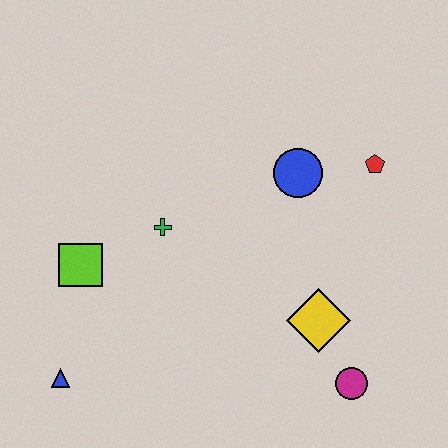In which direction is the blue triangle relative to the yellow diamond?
The blue triangle is to the left of the yellow diamond.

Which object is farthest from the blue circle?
The blue triangle is farthest from the blue circle.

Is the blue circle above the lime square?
Yes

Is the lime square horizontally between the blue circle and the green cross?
No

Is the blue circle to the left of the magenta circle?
Yes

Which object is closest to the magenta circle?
The yellow diamond is closest to the magenta circle.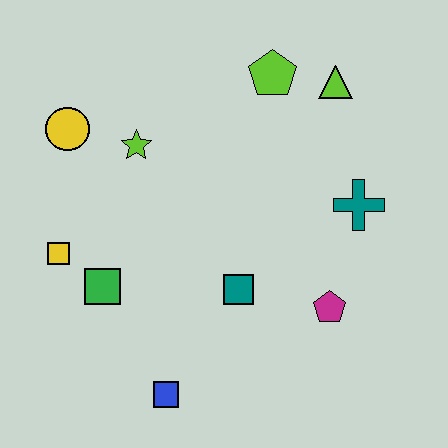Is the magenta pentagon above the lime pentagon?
No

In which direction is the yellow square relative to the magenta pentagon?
The yellow square is to the left of the magenta pentagon.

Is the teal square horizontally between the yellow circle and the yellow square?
No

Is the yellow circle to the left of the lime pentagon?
Yes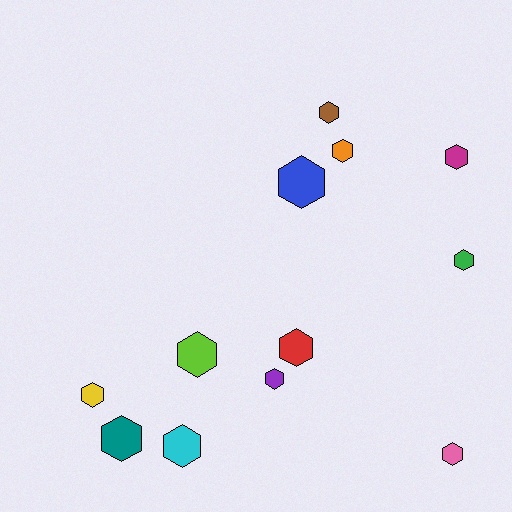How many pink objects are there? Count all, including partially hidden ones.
There is 1 pink object.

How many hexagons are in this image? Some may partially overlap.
There are 12 hexagons.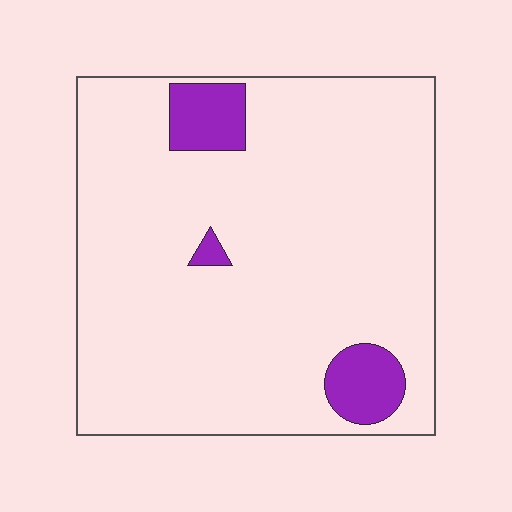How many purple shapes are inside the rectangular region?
3.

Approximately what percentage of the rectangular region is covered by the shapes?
Approximately 10%.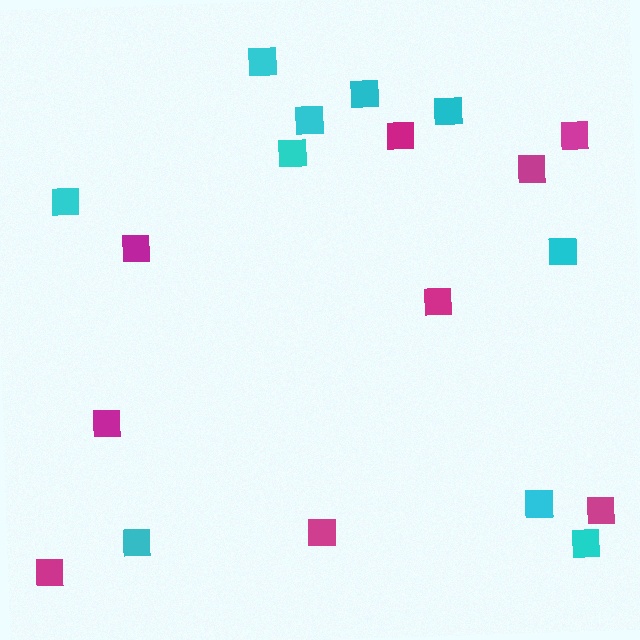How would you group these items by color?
There are 2 groups: one group of cyan squares (10) and one group of magenta squares (9).